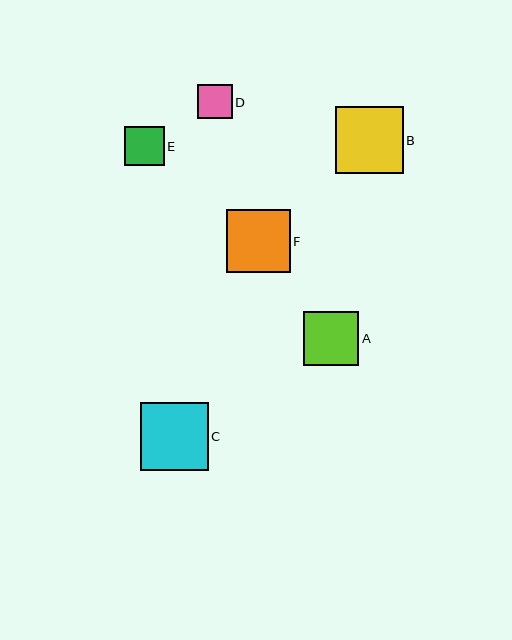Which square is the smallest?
Square D is the smallest with a size of approximately 34 pixels.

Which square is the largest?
Square C is the largest with a size of approximately 68 pixels.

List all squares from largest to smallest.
From largest to smallest: C, B, F, A, E, D.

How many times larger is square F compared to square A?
Square F is approximately 1.2 times the size of square A.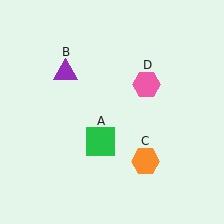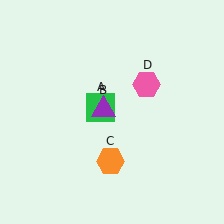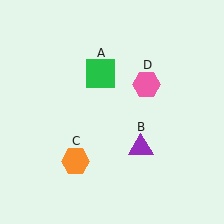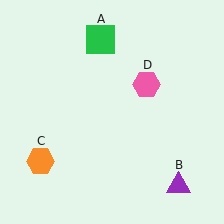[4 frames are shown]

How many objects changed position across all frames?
3 objects changed position: green square (object A), purple triangle (object B), orange hexagon (object C).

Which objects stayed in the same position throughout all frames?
Pink hexagon (object D) remained stationary.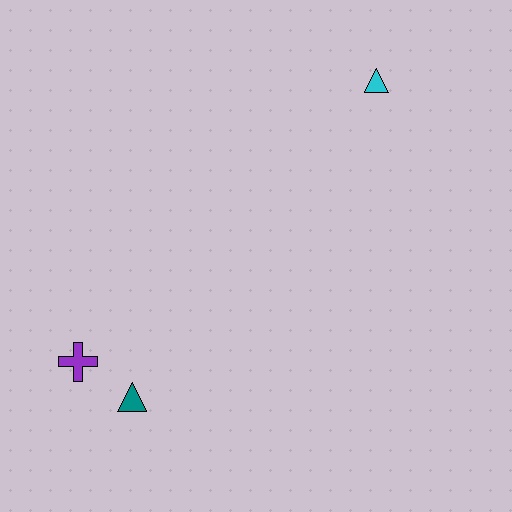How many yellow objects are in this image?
There are no yellow objects.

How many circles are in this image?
There are no circles.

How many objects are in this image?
There are 3 objects.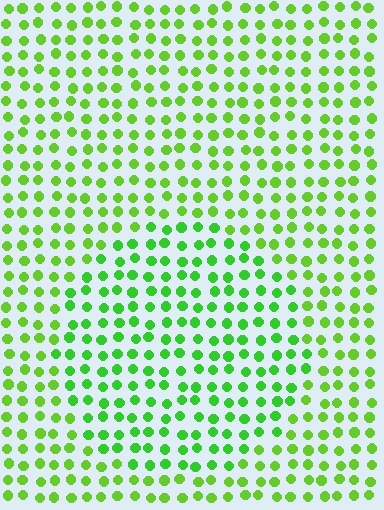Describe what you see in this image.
The image is filled with small lime elements in a uniform arrangement. A circle-shaped region is visible where the elements are tinted to a slightly different hue, forming a subtle color boundary.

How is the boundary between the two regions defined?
The boundary is defined purely by a slight shift in hue (about 20 degrees). Spacing, size, and orientation are identical on both sides.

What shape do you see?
I see a circle.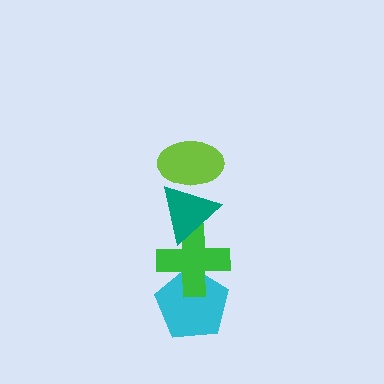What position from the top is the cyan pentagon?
The cyan pentagon is 4th from the top.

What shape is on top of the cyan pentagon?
The green cross is on top of the cyan pentagon.